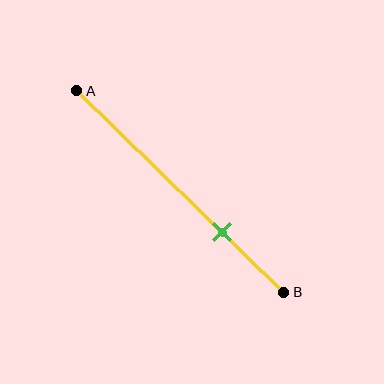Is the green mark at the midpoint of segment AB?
No, the mark is at about 70% from A, not at the 50% midpoint.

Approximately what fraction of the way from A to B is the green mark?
The green mark is approximately 70% of the way from A to B.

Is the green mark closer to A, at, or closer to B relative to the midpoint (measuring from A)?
The green mark is closer to point B than the midpoint of segment AB.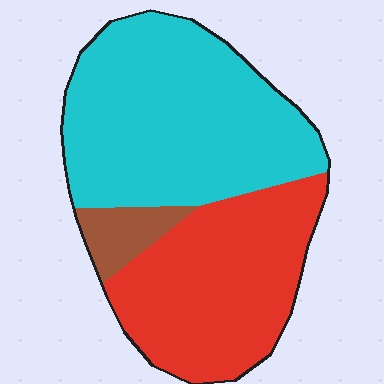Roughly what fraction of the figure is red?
Red takes up between a quarter and a half of the figure.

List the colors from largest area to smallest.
From largest to smallest: cyan, red, brown.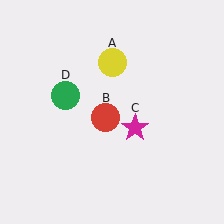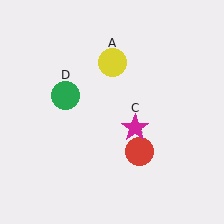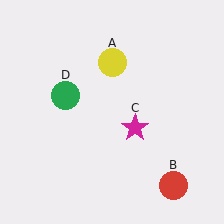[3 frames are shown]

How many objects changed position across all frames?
1 object changed position: red circle (object B).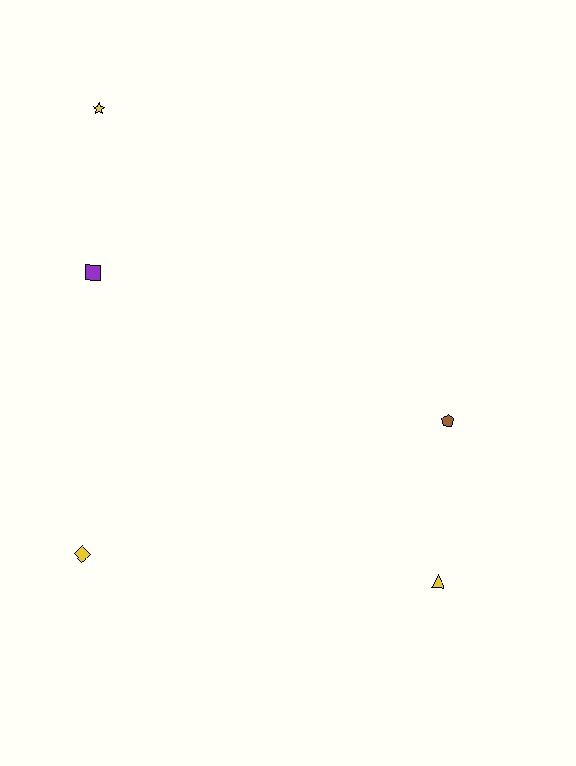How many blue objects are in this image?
There are no blue objects.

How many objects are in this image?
There are 5 objects.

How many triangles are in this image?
There is 1 triangle.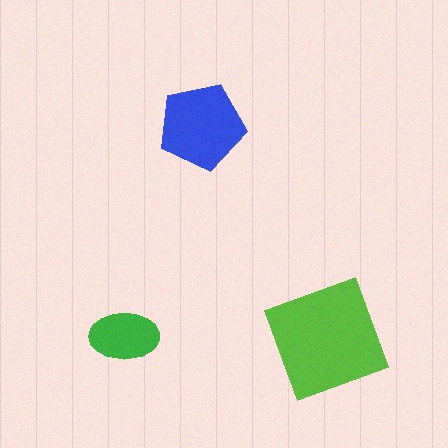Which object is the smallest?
The green ellipse.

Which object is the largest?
The lime square.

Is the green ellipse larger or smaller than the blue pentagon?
Smaller.